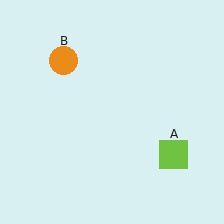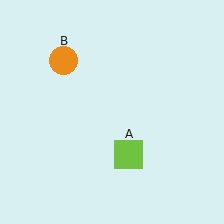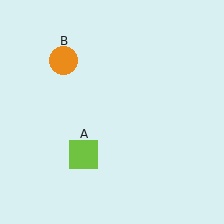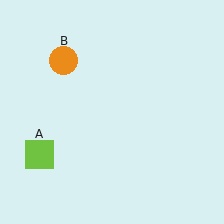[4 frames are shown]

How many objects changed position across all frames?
1 object changed position: lime square (object A).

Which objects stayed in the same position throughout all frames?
Orange circle (object B) remained stationary.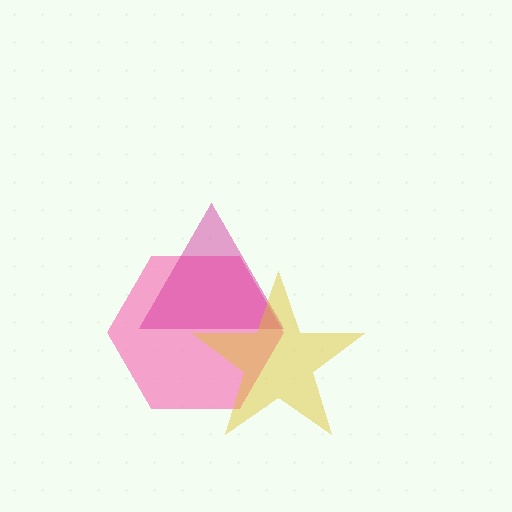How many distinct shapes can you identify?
There are 3 distinct shapes: a pink hexagon, a magenta triangle, a yellow star.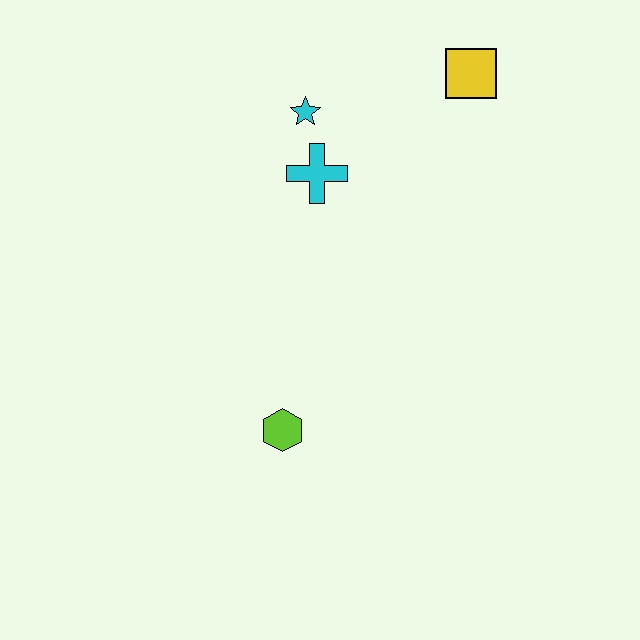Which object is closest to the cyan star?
The cyan cross is closest to the cyan star.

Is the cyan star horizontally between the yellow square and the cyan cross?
No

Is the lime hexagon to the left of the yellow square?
Yes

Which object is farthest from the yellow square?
The lime hexagon is farthest from the yellow square.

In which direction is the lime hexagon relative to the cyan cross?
The lime hexagon is below the cyan cross.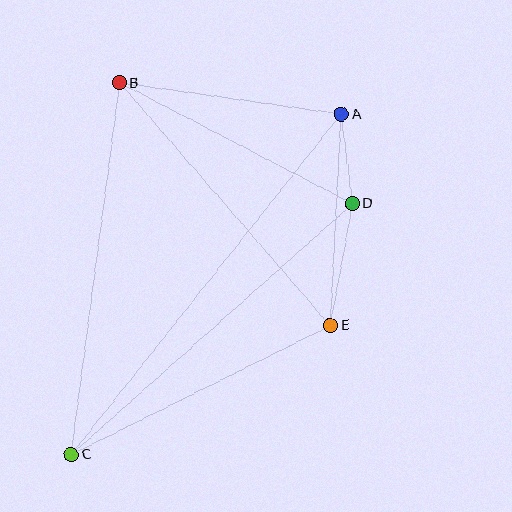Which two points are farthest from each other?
Points A and C are farthest from each other.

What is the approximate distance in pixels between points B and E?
The distance between B and E is approximately 321 pixels.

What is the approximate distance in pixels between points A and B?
The distance between A and B is approximately 224 pixels.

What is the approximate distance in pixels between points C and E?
The distance between C and E is approximately 290 pixels.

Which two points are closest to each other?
Points A and D are closest to each other.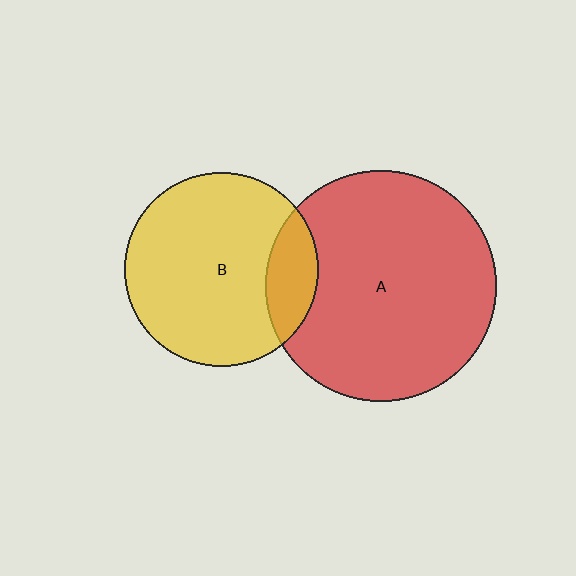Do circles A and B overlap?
Yes.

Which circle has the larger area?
Circle A (red).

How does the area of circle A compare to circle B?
Approximately 1.4 times.